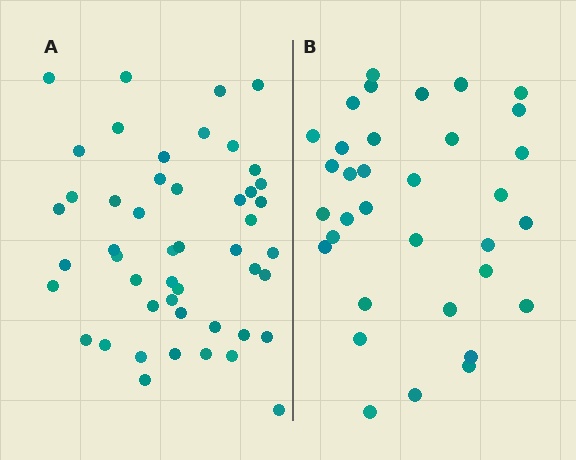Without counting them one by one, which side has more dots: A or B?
Region A (the left region) has more dots.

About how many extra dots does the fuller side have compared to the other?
Region A has approximately 15 more dots than region B.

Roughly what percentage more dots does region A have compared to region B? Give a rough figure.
About 40% more.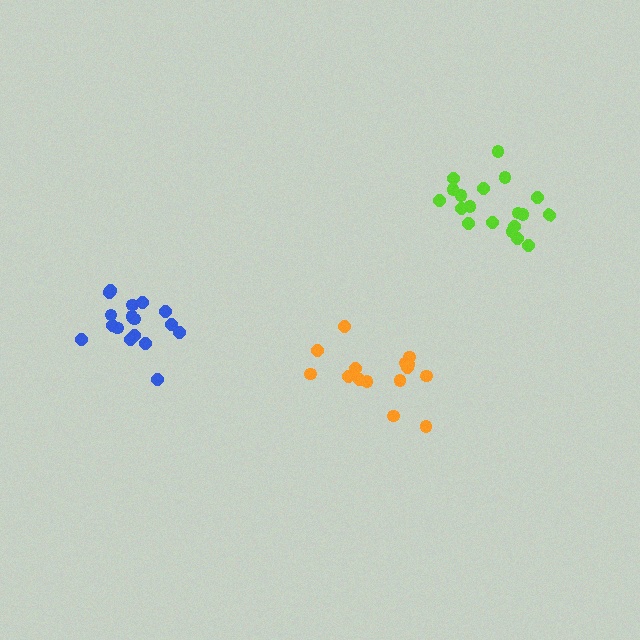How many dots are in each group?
Group 1: 19 dots, Group 2: 17 dots, Group 3: 15 dots (51 total).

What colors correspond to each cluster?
The clusters are colored: lime, blue, orange.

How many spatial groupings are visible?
There are 3 spatial groupings.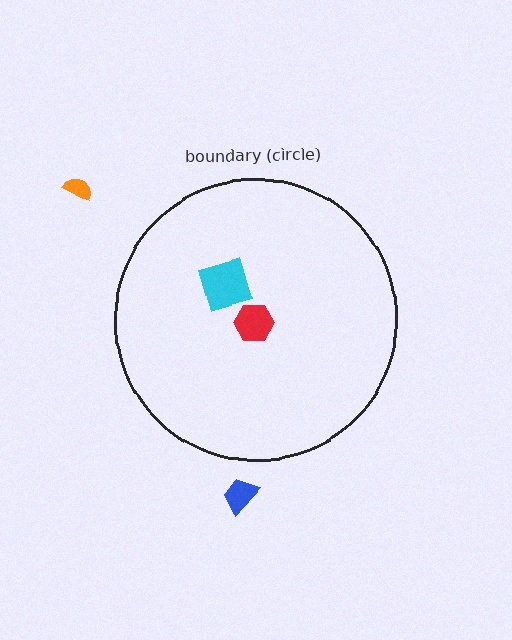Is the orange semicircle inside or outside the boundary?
Outside.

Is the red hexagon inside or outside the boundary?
Inside.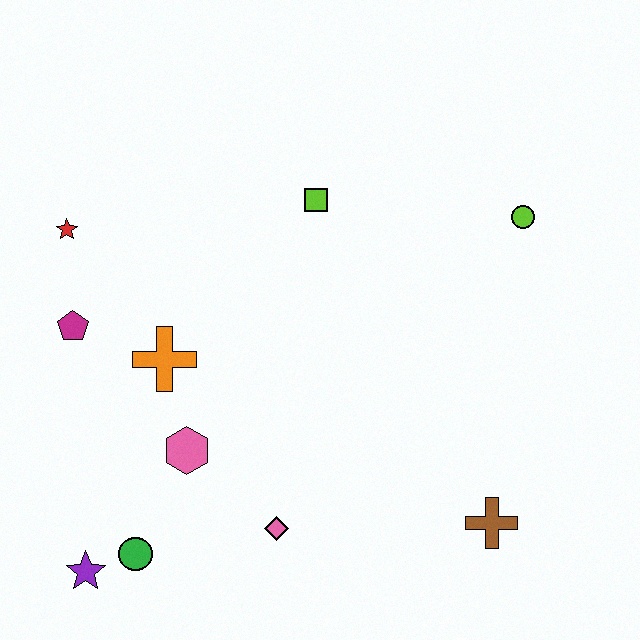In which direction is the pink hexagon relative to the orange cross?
The pink hexagon is below the orange cross.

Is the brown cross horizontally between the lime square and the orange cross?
No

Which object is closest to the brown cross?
The pink diamond is closest to the brown cross.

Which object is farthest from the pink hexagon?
The lime circle is farthest from the pink hexagon.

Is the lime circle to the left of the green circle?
No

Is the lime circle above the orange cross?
Yes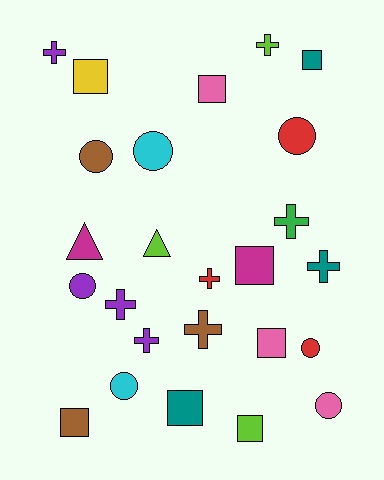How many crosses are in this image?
There are 8 crosses.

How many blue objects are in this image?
There are no blue objects.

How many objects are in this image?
There are 25 objects.